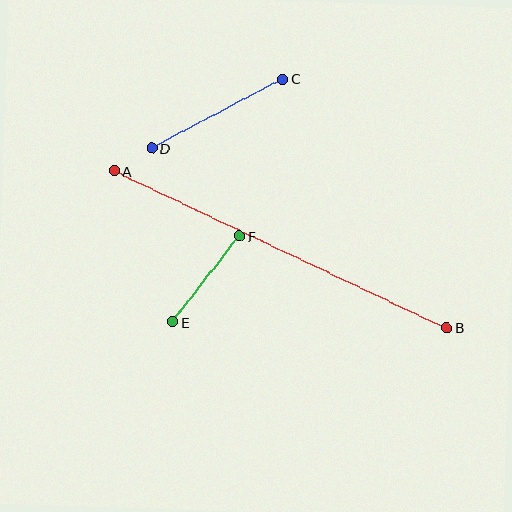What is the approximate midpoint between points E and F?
The midpoint is at approximately (206, 279) pixels.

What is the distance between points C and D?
The distance is approximately 148 pixels.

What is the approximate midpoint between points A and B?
The midpoint is at approximately (280, 249) pixels.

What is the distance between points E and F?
The distance is approximately 109 pixels.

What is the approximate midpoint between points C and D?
The midpoint is at approximately (217, 114) pixels.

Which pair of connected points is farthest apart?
Points A and B are farthest apart.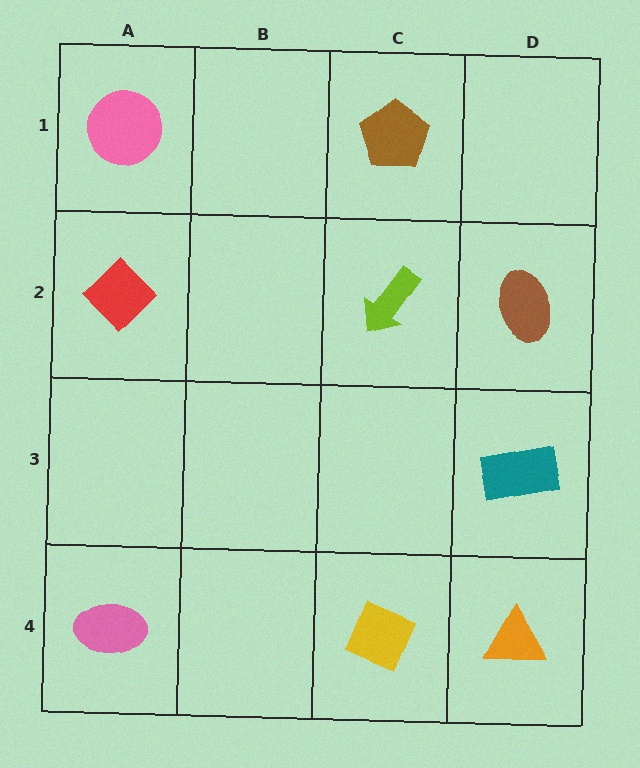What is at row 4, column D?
An orange triangle.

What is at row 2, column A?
A red diamond.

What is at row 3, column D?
A teal rectangle.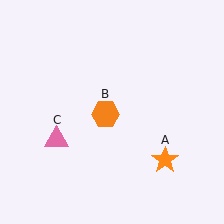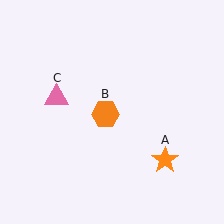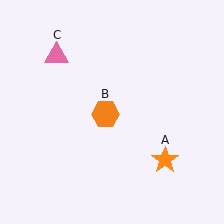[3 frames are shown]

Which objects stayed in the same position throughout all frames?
Orange star (object A) and orange hexagon (object B) remained stationary.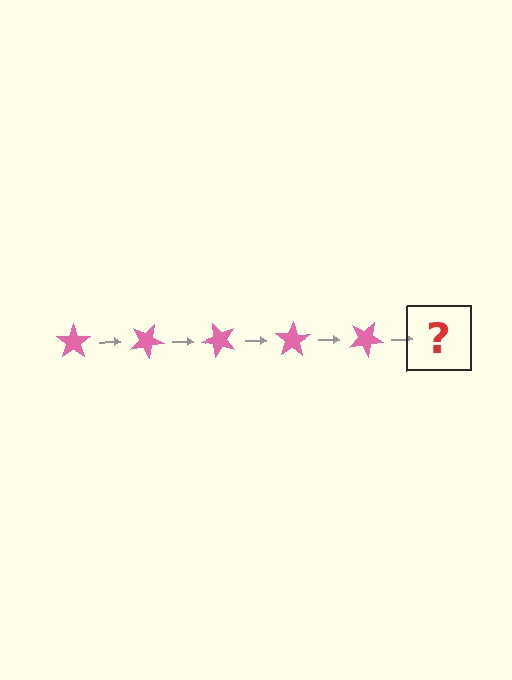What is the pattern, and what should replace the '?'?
The pattern is that the star rotates 25 degrees each step. The '?' should be a pink star rotated 125 degrees.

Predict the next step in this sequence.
The next step is a pink star rotated 125 degrees.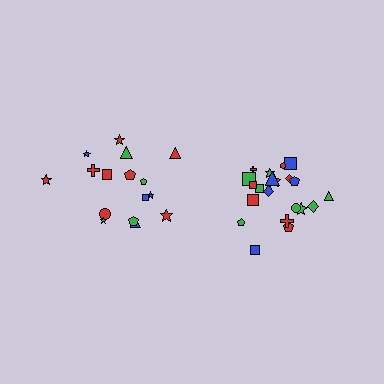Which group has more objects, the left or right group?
The right group.